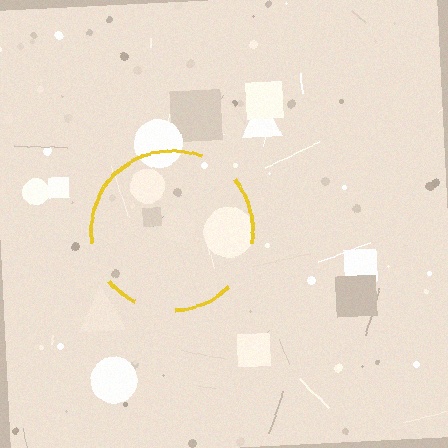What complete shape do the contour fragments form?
The contour fragments form a circle.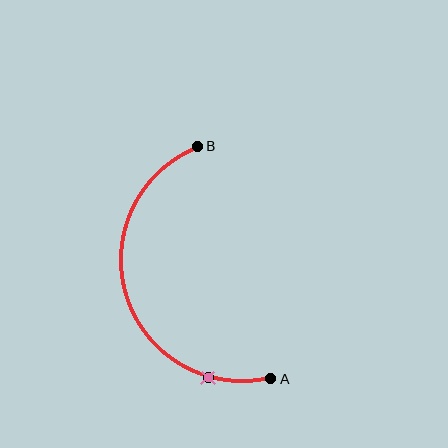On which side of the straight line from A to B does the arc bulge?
The arc bulges to the left of the straight line connecting A and B.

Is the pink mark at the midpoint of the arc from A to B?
No. The pink mark lies on the arc but is closer to endpoint A. The arc midpoint would be at the point on the curve equidistant along the arc from both A and B.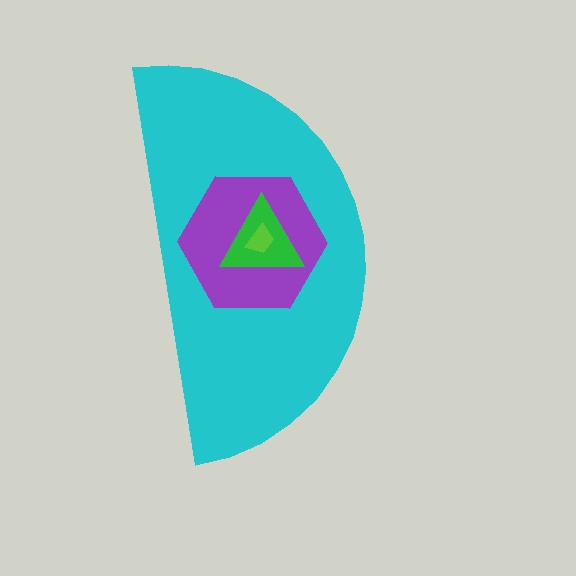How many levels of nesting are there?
4.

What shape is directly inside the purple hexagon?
The green triangle.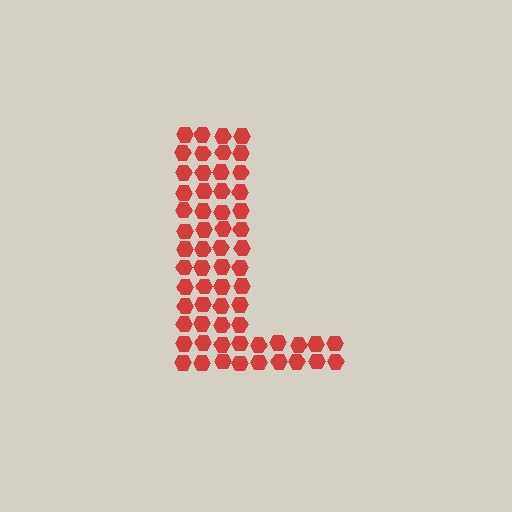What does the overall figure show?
The overall figure shows the letter L.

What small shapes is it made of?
It is made of small hexagons.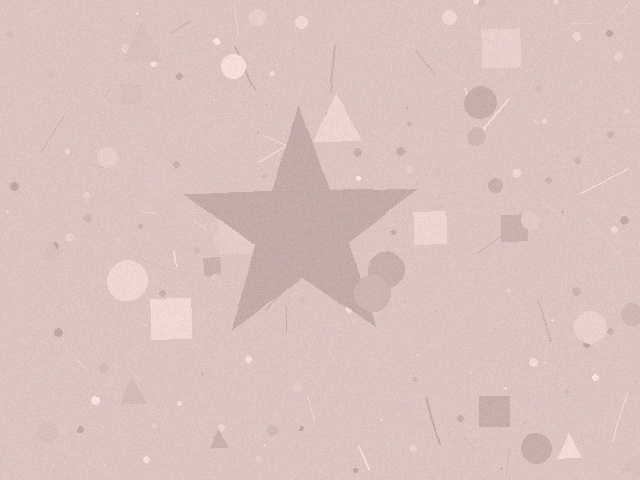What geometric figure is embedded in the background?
A star is embedded in the background.